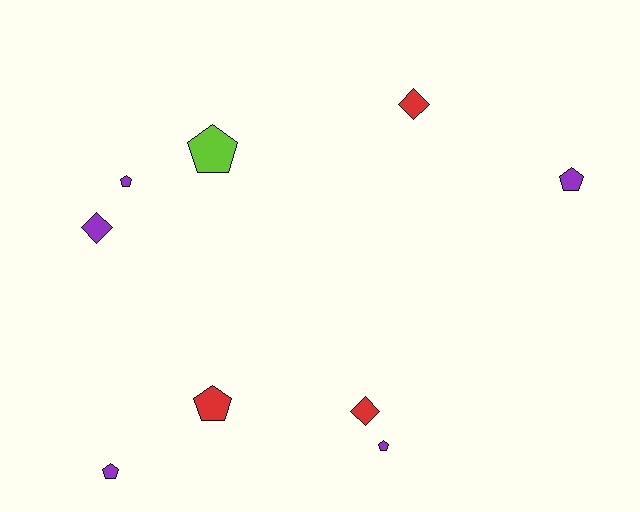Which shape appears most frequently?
Pentagon, with 6 objects.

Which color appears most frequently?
Purple, with 5 objects.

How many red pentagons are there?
There is 1 red pentagon.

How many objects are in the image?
There are 9 objects.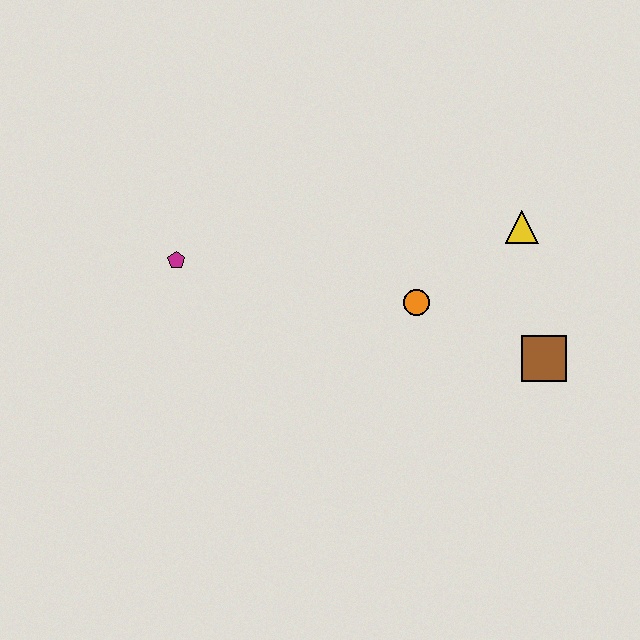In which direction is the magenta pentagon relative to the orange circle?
The magenta pentagon is to the left of the orange circle.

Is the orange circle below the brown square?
No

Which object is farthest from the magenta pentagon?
The brown square is farthest from the magenta pentagon.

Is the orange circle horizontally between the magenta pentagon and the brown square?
Yes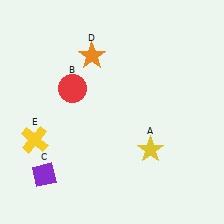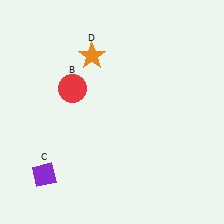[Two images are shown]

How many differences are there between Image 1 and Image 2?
There are 2 differences between the two images.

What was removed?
The yellow star (A), the yellow cross (E) were removed in Image 2.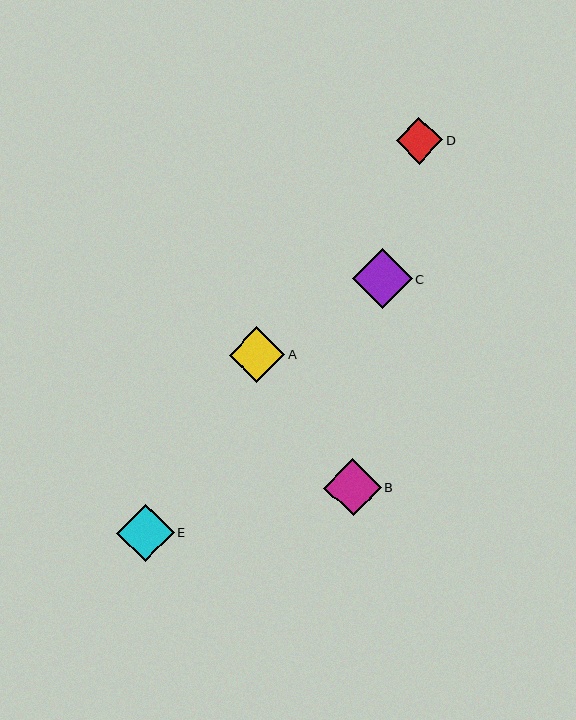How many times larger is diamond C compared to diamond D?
Diamond C is approximately 1.3 times the size of diamond D.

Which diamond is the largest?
Diamond C is the largest with a size of approximately 60 pixels.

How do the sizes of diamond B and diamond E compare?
Diamond B and diamond E are approximately the same size.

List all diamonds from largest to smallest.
From largest to smallest: C, B, E, A, D.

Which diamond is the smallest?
Diamond D is the smallest with a size of approximately 46 pixels.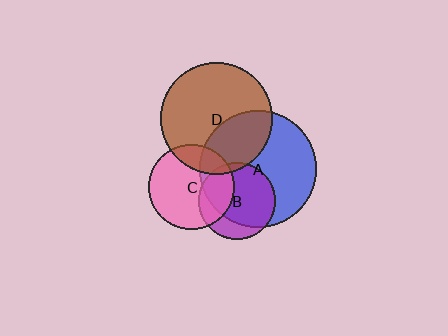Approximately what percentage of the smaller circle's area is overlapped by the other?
Approximately 35%.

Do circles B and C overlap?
Yes.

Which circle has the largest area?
Circle A (blue).